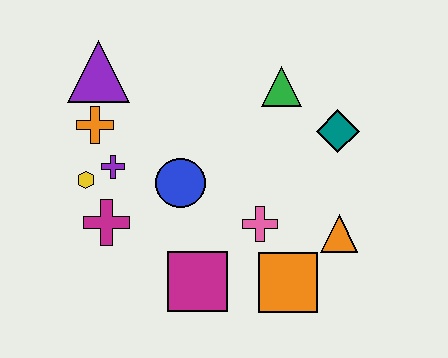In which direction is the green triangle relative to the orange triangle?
The green triangle is above the orange triangle.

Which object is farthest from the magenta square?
The purple triangle is farthest from the magenta square.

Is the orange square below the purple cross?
Yes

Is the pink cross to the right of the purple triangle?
Yes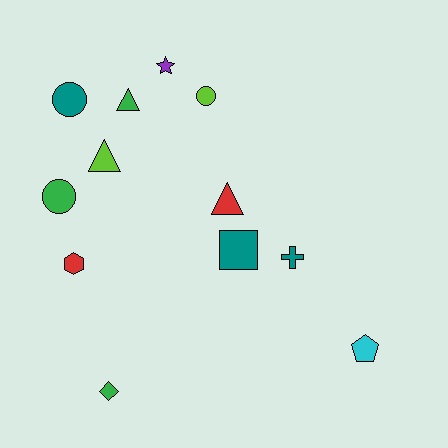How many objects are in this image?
There are 12 objects.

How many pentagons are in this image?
There is 1 pentagon.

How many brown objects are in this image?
There are no brown objects.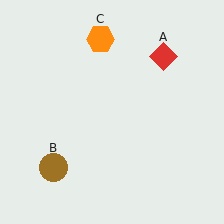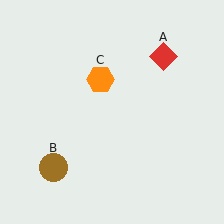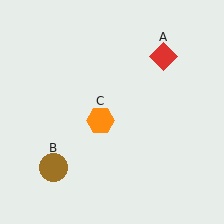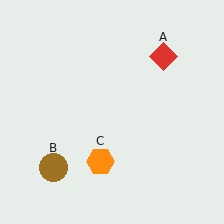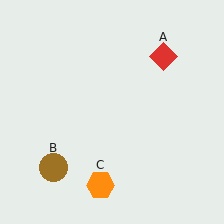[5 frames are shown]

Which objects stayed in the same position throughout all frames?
Red diamond (object A) and brown circle (object B) remained stationary.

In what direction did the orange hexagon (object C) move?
The orange hexagon (object C) moved down.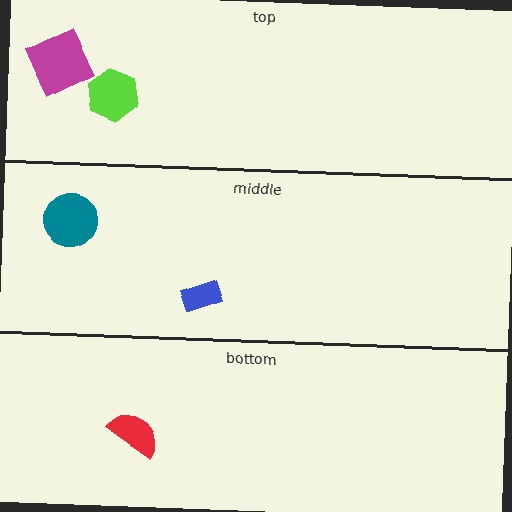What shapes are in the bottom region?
The red semicircle.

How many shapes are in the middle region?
2.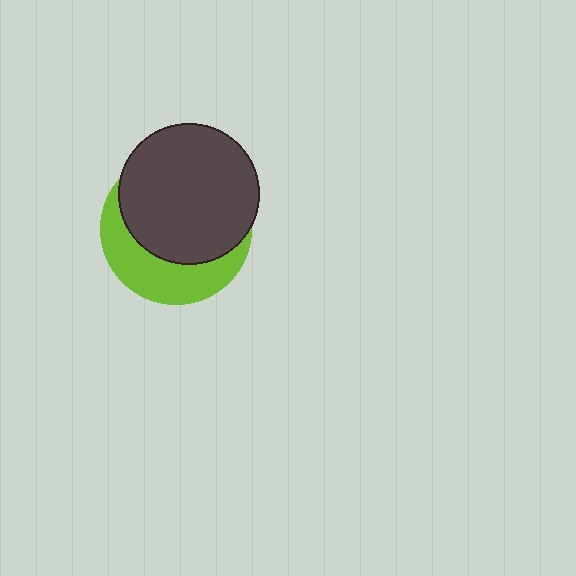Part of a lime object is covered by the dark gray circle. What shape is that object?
It is a circle.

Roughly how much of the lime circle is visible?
A small part of it is visible (roughly 37%).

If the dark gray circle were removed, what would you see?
You would see the complete lime circle.